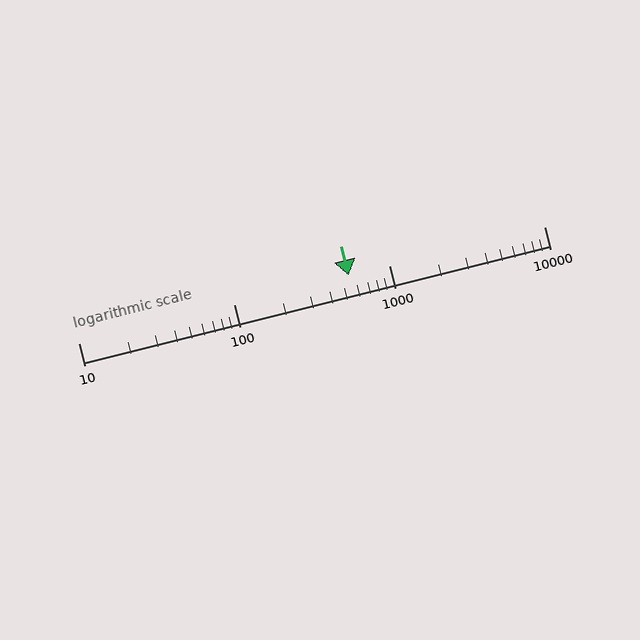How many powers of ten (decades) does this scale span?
The scale spans 3 decades, from 10 to 10000.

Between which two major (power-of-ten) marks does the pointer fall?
The pointer is between 100 and 1000.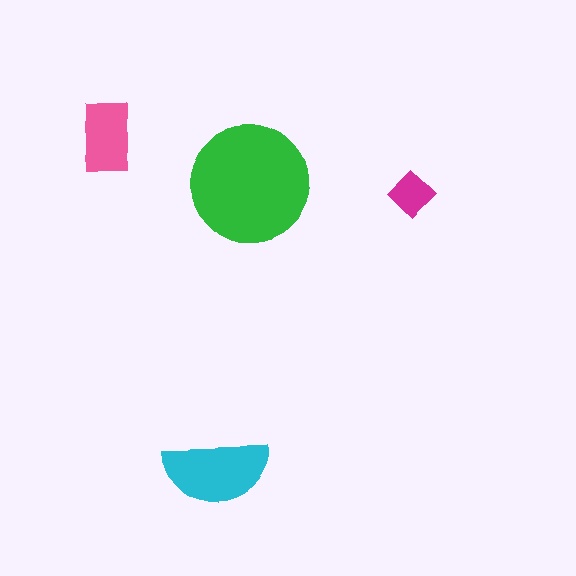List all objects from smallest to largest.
The magenta diamond, the pink rectangle, the cyan semicircle, the green circle.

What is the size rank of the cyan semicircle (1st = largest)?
2nd.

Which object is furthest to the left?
The pink rectangle is leftmost.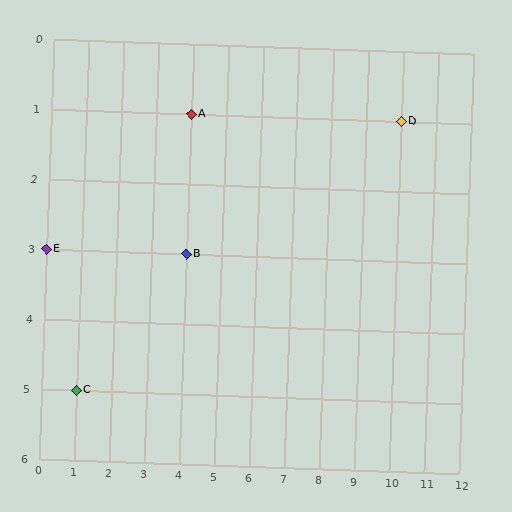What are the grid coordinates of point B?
Point B is at grid coordinates (4, 3).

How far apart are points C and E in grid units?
Points C and E are 1 column and 2 rows apart (about 2.2 grid units diagonally).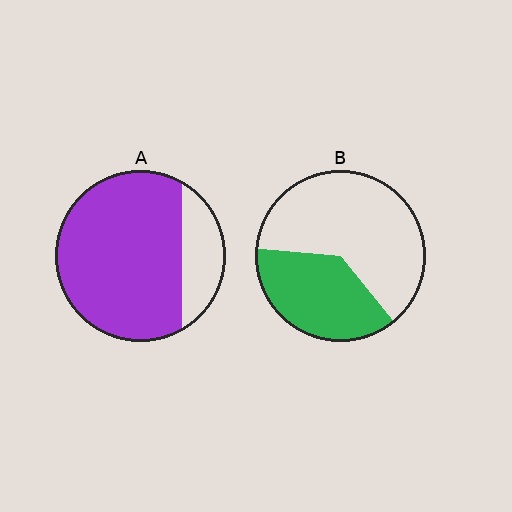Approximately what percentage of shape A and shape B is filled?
A is approximately 80% and B is approximately 35%.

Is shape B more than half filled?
No.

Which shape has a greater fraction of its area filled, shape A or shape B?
Shape A.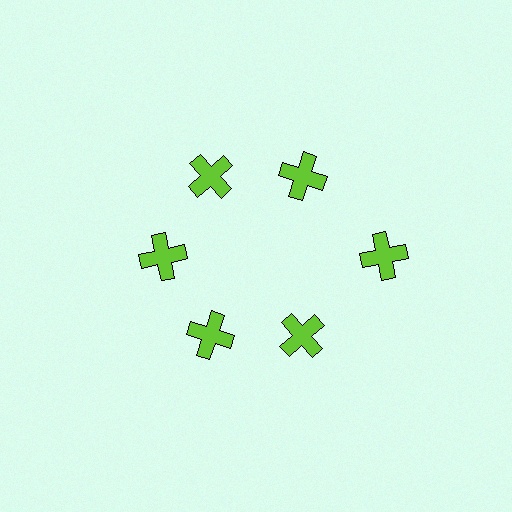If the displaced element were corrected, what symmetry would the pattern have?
It would have 6-fold rotational symmetry — the pattern would map onto itself every 60 degrees.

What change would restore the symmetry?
The symmetry would be restored by moving it inward, back onto the ring so that all 6 crosses sit at equal angles and equal distance from the center.